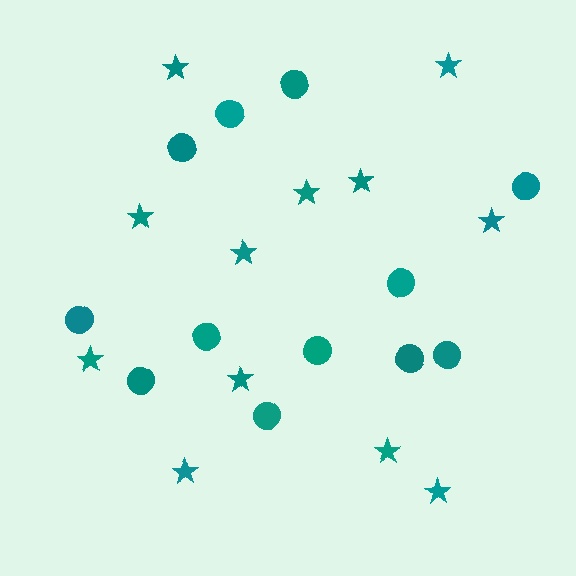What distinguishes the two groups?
There are 2 groups: one group of stars (12) and one group of circles (12).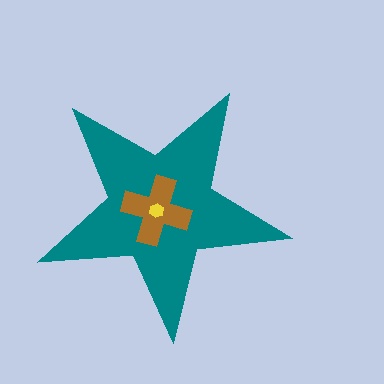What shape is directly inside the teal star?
The brown cross.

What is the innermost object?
The yellow hexagon.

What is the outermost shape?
The teal star.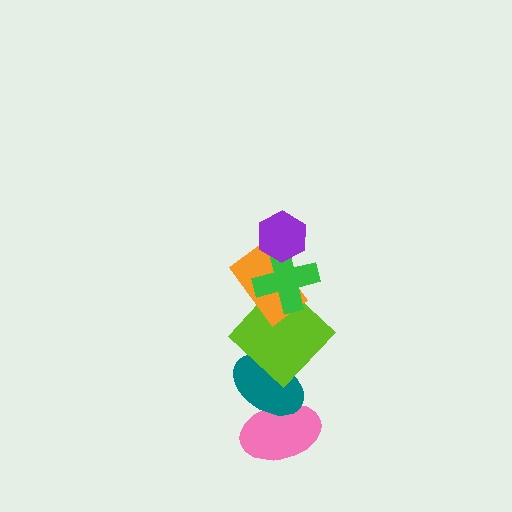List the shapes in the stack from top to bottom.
From top to bottom: the purple hexagon, the green cross, the orange rectangle, the lime diamond, the teal ellipse, the pink ellipse.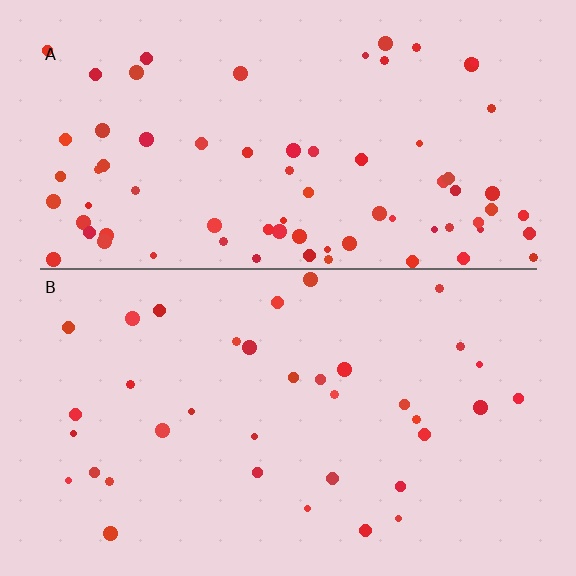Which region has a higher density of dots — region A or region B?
A (the top).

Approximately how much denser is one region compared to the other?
Approximately 2.1× — region A over region B.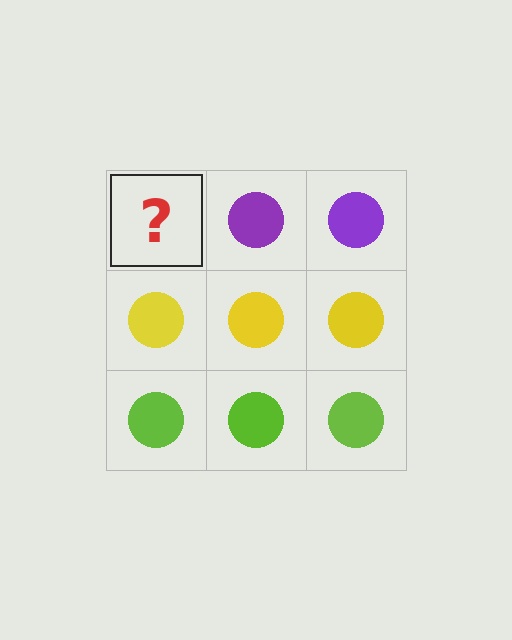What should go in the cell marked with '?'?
The missing cell should contain a purple circle.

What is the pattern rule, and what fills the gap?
The rule is that each row has a consistent color. The gap should be filled with a purple circle.